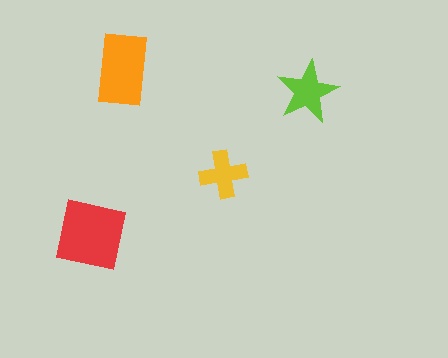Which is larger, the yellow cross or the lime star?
The lime star.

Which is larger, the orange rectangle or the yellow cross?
The orange rectangle.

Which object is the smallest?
The yellow cross.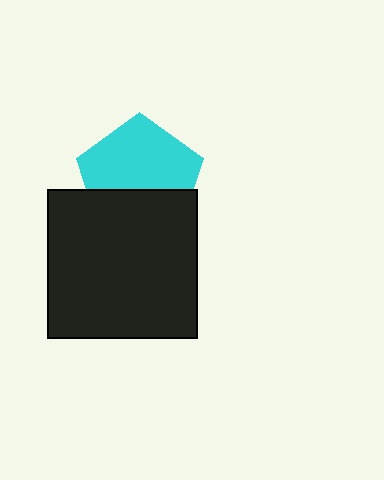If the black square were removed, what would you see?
You would see the complete cyan pentagon.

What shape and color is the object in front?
The object in front is a black square.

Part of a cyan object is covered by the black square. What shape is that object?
It is a pentagon.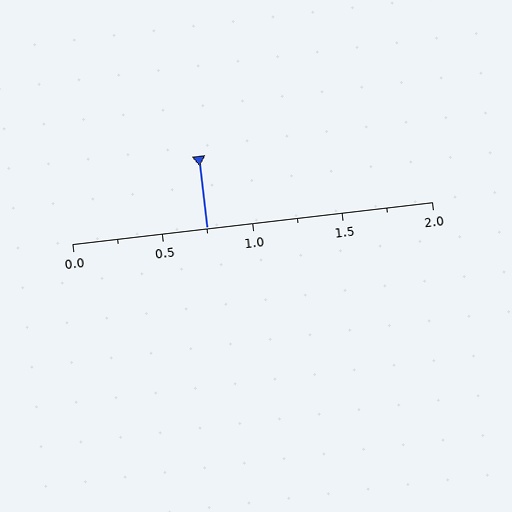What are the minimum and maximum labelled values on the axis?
The axis runs from 0.0 to 2.0.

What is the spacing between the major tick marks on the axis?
The major ticks are spaced 0.5 apart.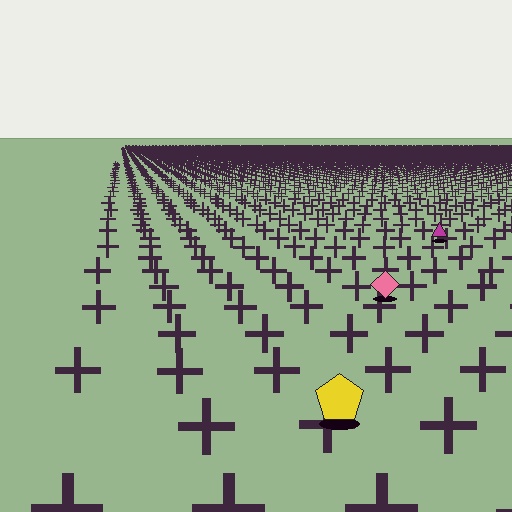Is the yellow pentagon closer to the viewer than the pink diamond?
Yes. The yellow pentagon is closer — you can tell from the texture gradient: the ground texture is coarser near it.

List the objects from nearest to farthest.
From nearest to farthest: the yellow pentagon, the pink diamond, the magenta triangle.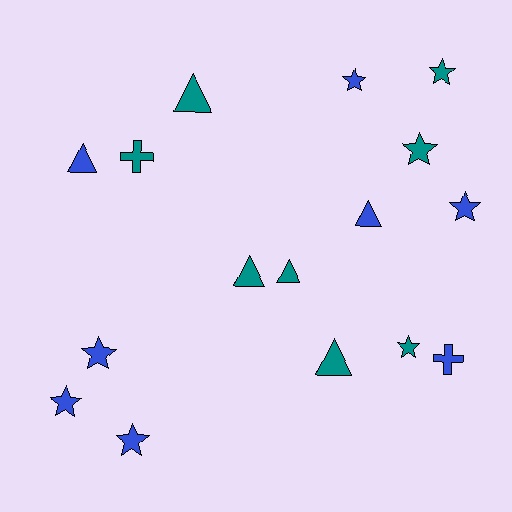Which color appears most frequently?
Teal, with 8 objects.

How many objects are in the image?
There are 16 objects.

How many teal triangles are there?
There are 4 teal triangles.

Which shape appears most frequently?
Star, with 8 objects.